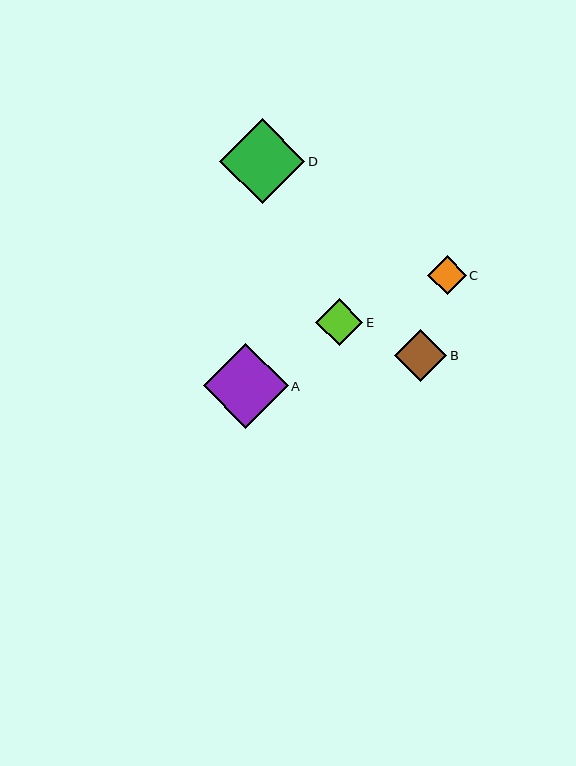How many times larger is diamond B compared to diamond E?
Diamond B is approximately 1.1 times the size of diamond E.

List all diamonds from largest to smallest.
From largest to smallest: A, D, B, E, C.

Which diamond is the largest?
Diamond A is the largest with a size of approximately 85 pixels.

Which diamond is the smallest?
Diamond C is the smallest with a size of approximately 38 pixels.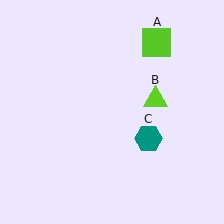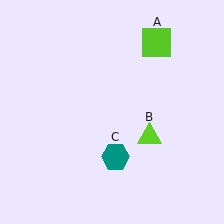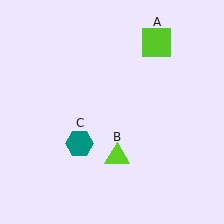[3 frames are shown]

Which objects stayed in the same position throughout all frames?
Lime square (object A) remained stationary.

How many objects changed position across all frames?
2 objects changed position: lime triangle (object B), teal hexagon (object C).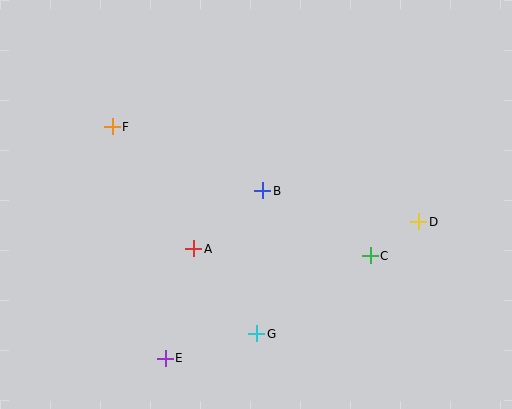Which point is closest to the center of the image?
Point B at (263, 191) is closest to the center.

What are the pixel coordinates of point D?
Point D is at (419, 222).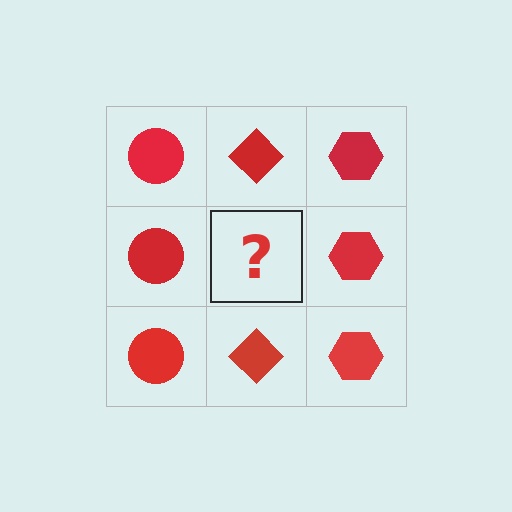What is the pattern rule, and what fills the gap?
The rule is that each column has a consistent shape. The gap should be filled with a red diamond.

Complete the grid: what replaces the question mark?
The question mark should be replaced with a red diamond.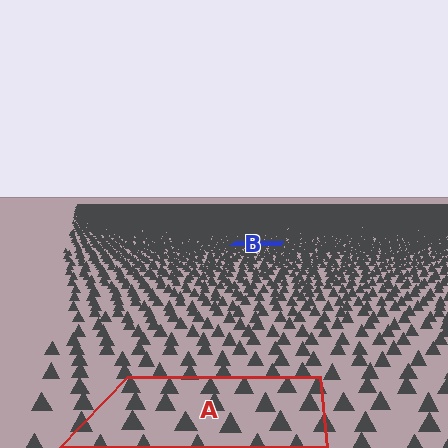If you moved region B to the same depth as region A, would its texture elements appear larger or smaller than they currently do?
They would appear larger. At a closer depth, the same texture elements are projected at a bigger on-screen size.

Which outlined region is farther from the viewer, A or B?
Region B is farther from the viewer — the texture elements inside it appear smaller and more densely packed.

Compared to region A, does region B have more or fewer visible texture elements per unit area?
Region B has more texture elements per unit area — they are packed more densely because it is farther away.